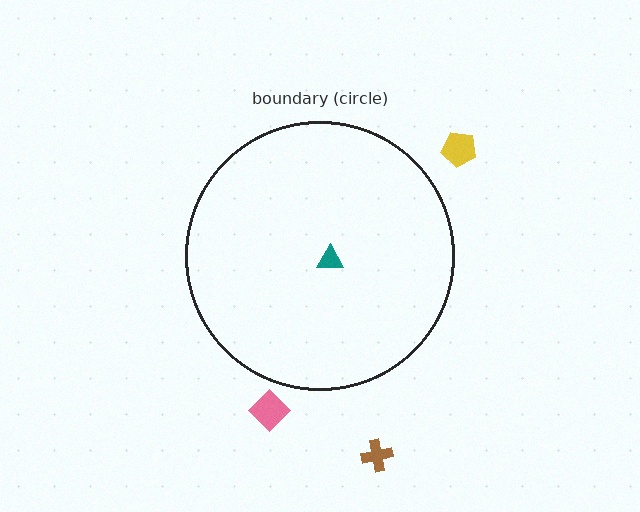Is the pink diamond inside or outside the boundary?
Outside.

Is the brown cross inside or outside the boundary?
Outside.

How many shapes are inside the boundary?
1 inside, 3 outside.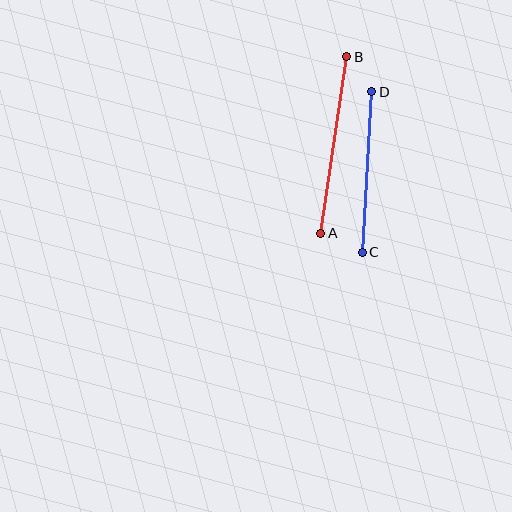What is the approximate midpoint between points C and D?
The midpoint is at approximately (367, 172) pixels.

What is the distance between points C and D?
The distance is approximately 161 pixels.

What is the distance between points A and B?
The distance is approximately 178 pixels.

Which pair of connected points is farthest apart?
Points A and B are farthest apart.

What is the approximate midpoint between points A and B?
The midpoint is at approximately (334, 145) pixels.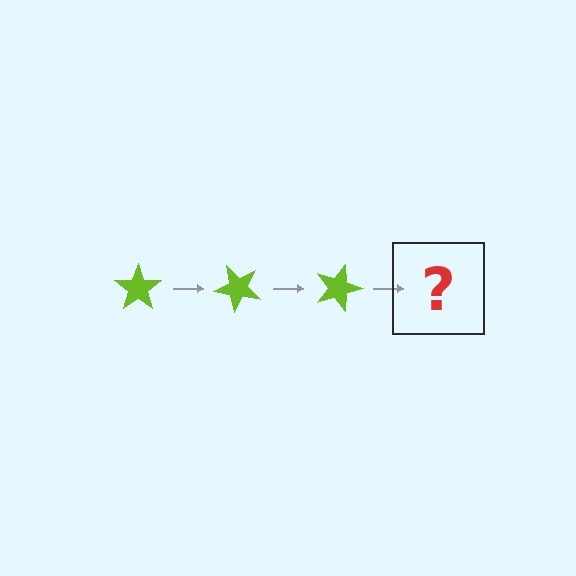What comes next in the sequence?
The next element should be a lime star rotated 135 degrees.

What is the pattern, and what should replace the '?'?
The pattern is that the star rotates 45 degrees each step. The '?' should be a lime star rotated 135 degrees.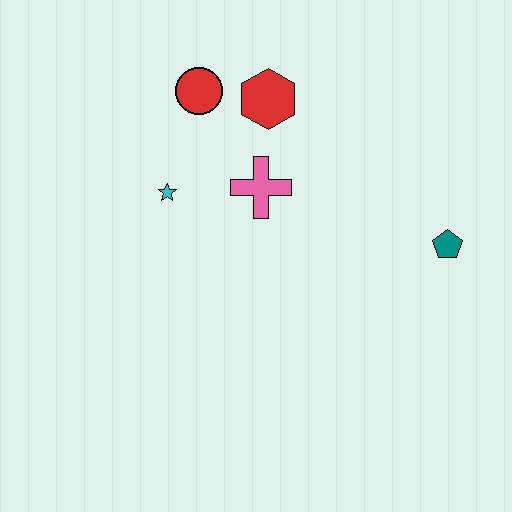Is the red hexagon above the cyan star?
Yes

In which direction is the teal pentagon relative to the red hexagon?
The teal pentagon is to the right of the red hexagon.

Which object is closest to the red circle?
The red hexagon is closest to the red circle.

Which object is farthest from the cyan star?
The teal pentagon is farthest from the cyan star.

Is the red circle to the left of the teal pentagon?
Yes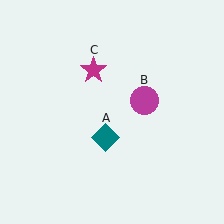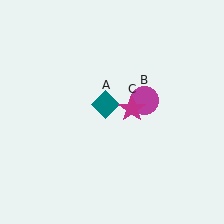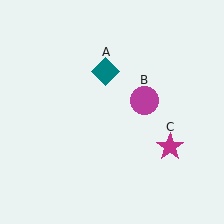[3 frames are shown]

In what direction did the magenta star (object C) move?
The magenta star (object C) moved down and to the right.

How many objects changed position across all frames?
2 objects changed position: teal diamond (object A), magenta star (object C).